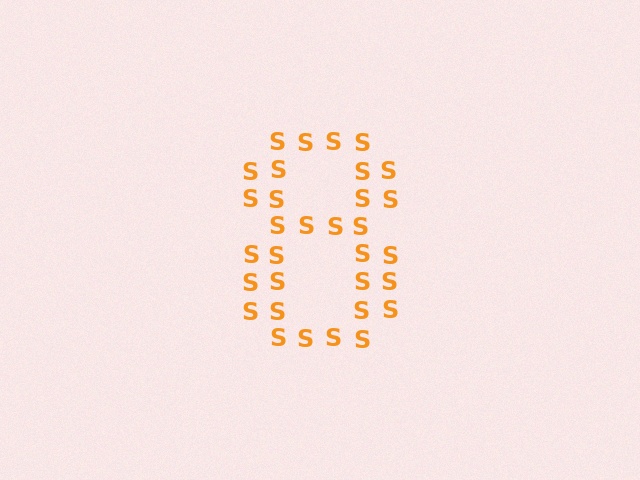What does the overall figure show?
The overall figure shows the digit 8.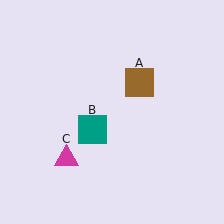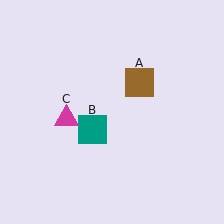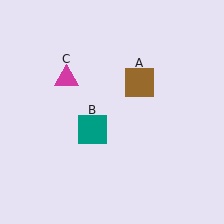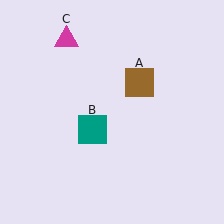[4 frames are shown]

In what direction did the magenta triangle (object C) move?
The magenta triangle (object C) moved up.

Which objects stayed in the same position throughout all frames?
Brown square (object A) and teal square (object B) remained stationary.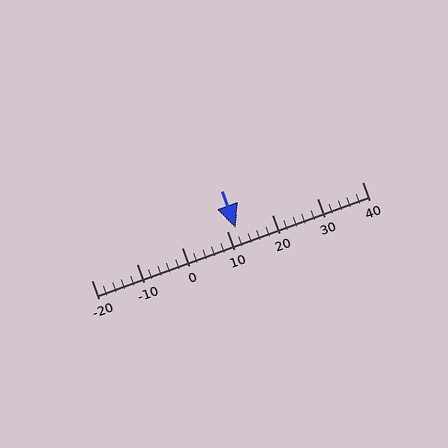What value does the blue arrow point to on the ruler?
The blue arrow points to approximately 12.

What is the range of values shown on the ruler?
The ruler shows values from -20 to 40.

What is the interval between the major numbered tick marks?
The major tick marks are spaced 10 units apart.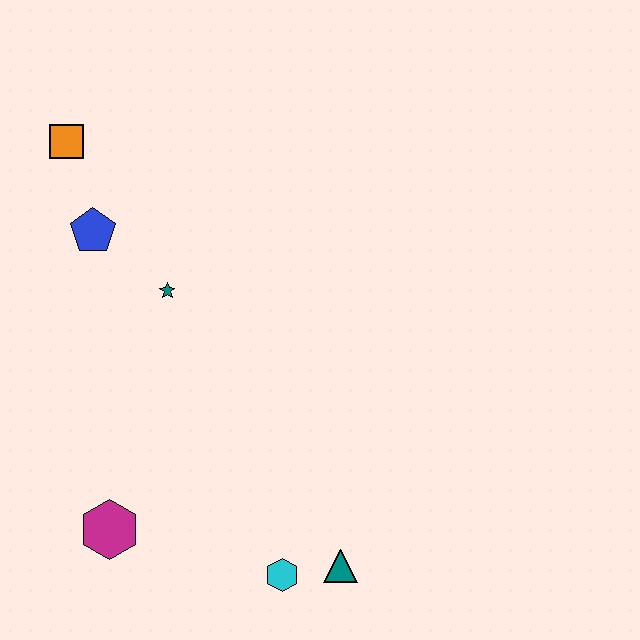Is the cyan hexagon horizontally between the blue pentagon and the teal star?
No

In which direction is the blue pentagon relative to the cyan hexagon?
The blue pentagon is above the cyan hexagon.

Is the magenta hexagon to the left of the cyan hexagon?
Yes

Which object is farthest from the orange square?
The teal triangle is farthest from the orange square.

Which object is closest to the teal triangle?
The cyan hexagon is closest to the teal triangle.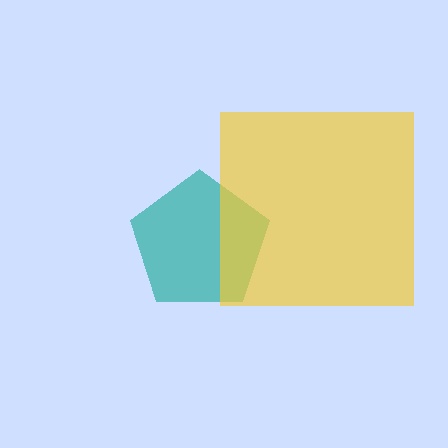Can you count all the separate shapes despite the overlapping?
Yes, there are 2 separate shapes.